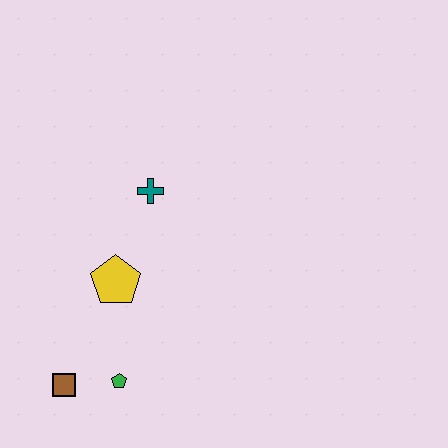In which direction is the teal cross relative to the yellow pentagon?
The teal cross is above the yellow pentagon.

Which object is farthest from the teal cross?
The brown square is farthest from the teal cross.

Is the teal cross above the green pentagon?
Yes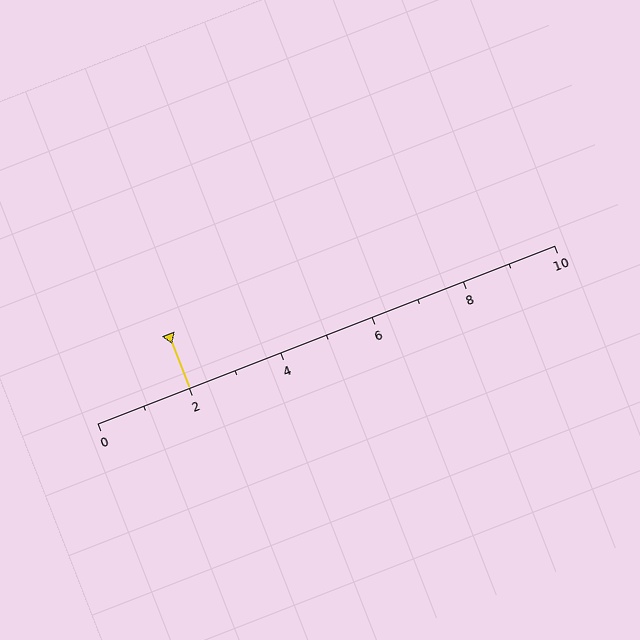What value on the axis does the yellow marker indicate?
The marker indicates approximately 2.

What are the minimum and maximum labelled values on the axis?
The axis runs from 0 to 10.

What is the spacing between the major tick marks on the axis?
The major ticks are spaced 2 apart.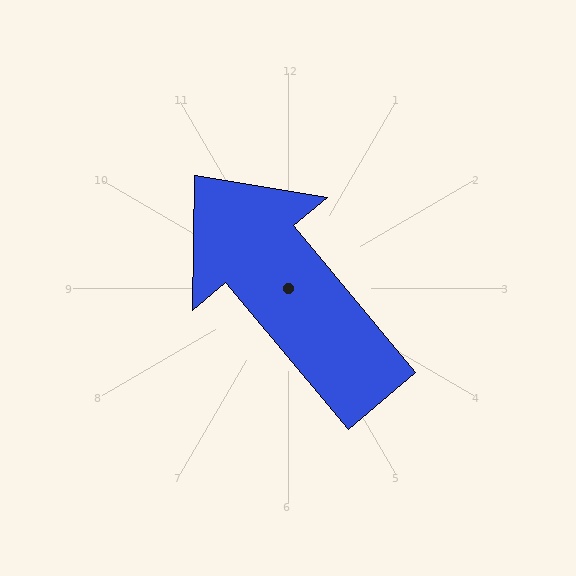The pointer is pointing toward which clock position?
Roughly 11 o'clock.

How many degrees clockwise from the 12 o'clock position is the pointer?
Approximately 320 degrees.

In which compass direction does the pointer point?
Northwest.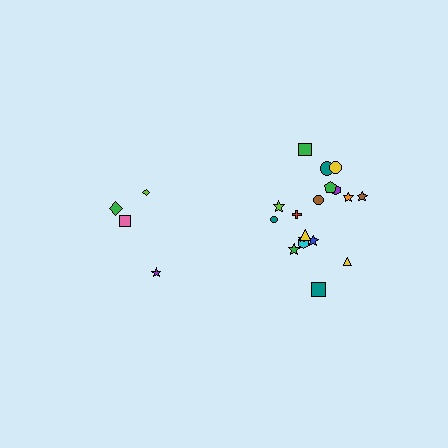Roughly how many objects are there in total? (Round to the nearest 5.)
Roughly 20 objects in total.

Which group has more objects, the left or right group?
The right group.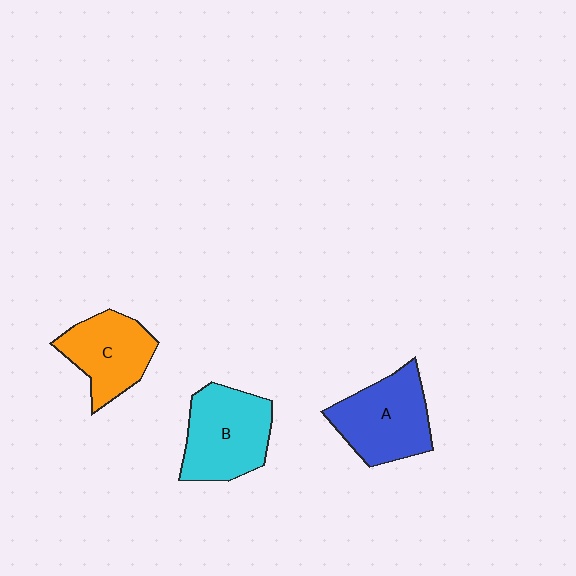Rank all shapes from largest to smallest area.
From largest to smallest: B (cyan), A (blue), C (orange).